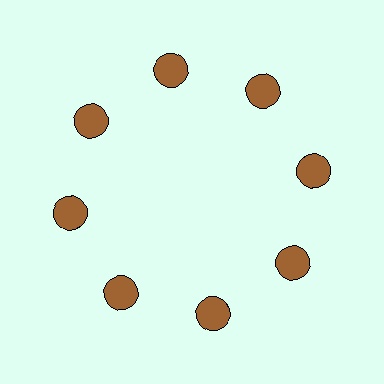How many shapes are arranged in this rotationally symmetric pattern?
There are 8 shapes, arranged in 8 groups of 1.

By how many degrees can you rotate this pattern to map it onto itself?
The pattern maps onto itself every 45 degrees of rotation.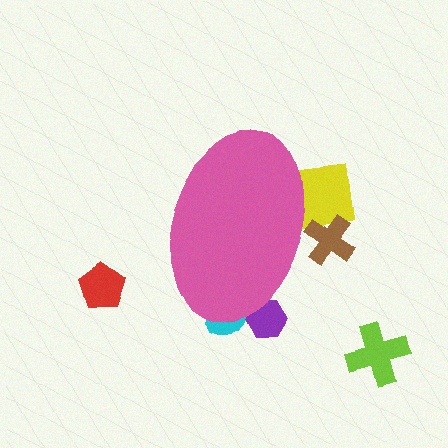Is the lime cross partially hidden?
No, the lime cross is fully visible.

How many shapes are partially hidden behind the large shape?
4 shapes are partially hidden.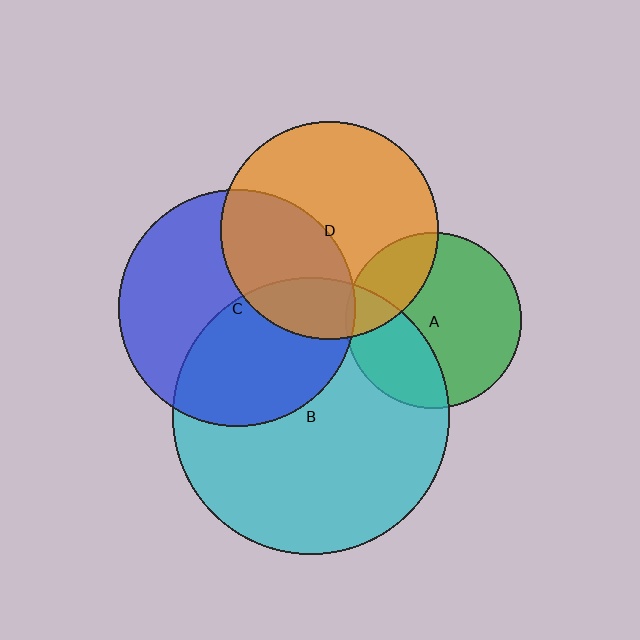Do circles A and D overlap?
Yes.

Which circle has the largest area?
Circle B (cyan).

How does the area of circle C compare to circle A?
Approximately 1.8 times.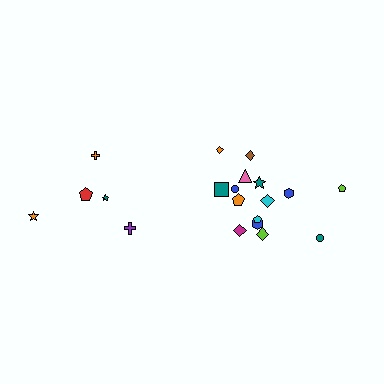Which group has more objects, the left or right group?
The right group.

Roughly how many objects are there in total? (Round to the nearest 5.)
Roughly 20 objects in total.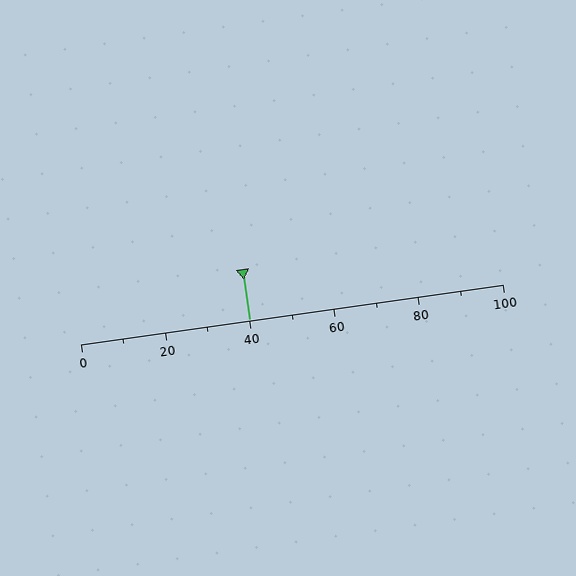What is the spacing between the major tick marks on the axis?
The major ticks are spaced 20 apart.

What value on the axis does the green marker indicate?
The marker indicates approximately 40.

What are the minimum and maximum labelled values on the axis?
The axis runs from 0 to 100.